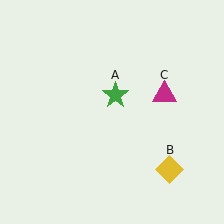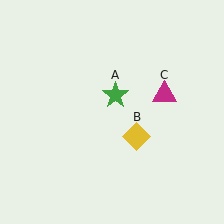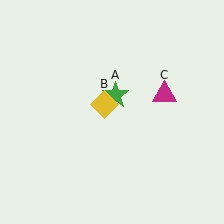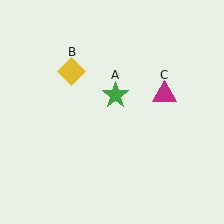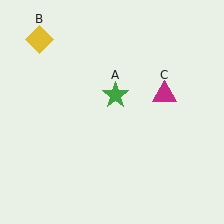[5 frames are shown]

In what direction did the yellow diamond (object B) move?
The yellow diamond (object B) moved up and to the left.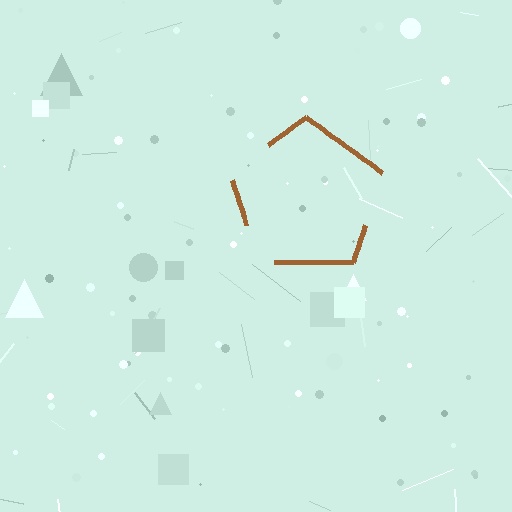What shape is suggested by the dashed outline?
The dashed outline suggests a pentagon.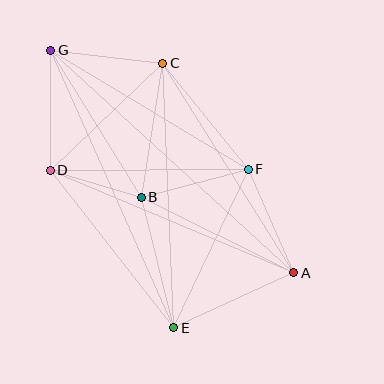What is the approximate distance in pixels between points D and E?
The distance between D and E is approximately 200 pixels.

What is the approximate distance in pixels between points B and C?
The distance between B and C is approximately 136 pixels.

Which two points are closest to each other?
Points B and D are closest to each other.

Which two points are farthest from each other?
Points A and G are farthest from each other.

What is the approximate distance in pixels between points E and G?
The distance between E and G is approximately 303 pixels.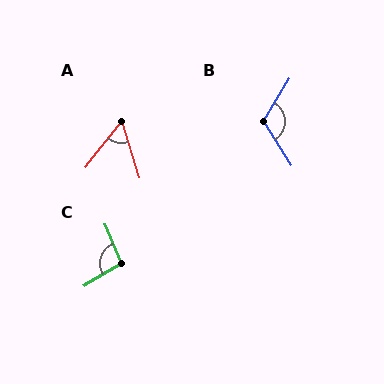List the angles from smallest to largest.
A (56°), C (99°), B (117°).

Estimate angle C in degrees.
Approximately 99 degrees.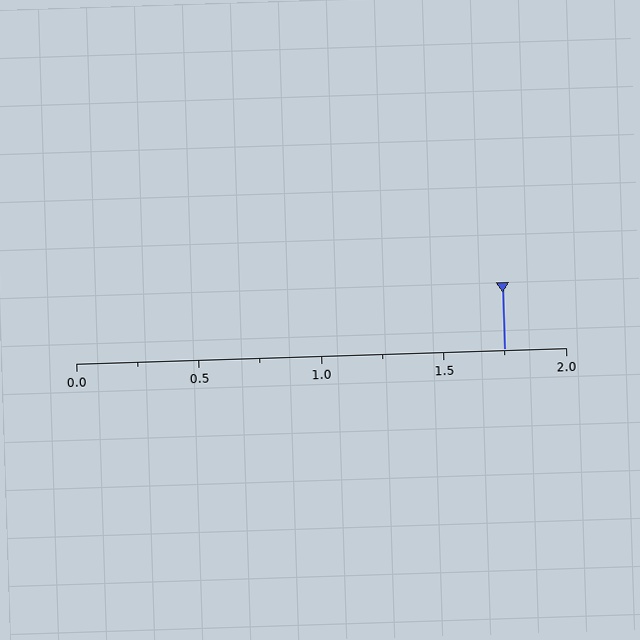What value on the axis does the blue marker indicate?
The marker indicates approximately 1.75.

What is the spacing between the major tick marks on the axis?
The major ticks are spaced 0.5 apart.